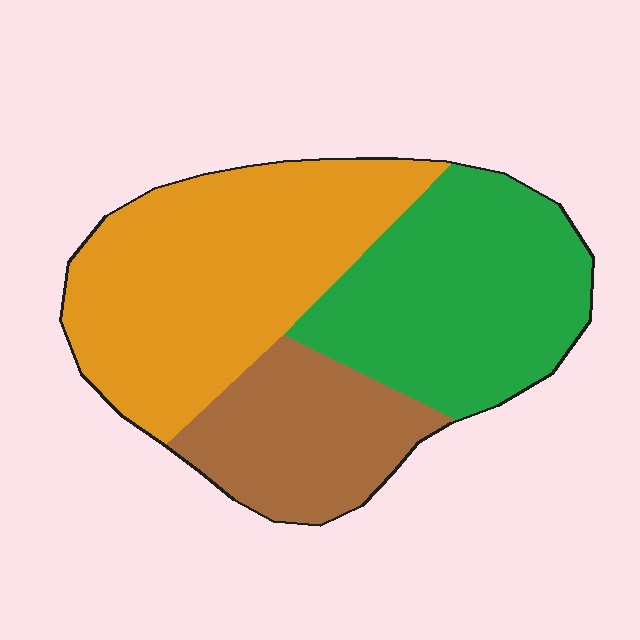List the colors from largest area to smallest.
From largest to smallest: orange, green, brown.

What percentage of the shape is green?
Green covers 35% of the shape.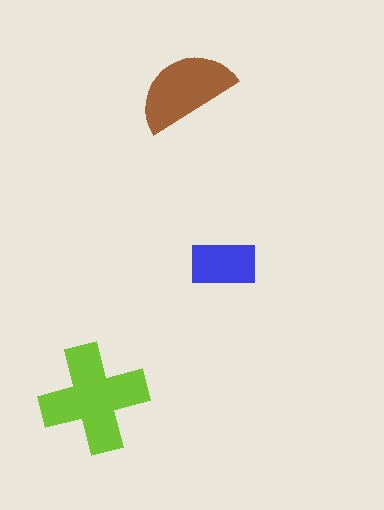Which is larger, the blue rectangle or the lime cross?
The lime cross.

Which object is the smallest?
The blue rectangle.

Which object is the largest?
The lime cross.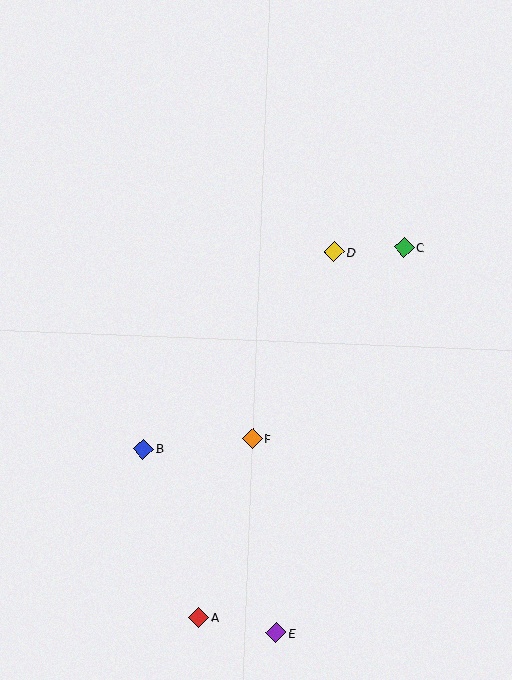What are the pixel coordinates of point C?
Point C is at (404, 248).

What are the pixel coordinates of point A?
Point A is at (199, 617).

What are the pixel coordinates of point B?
Point B is at (143, 449).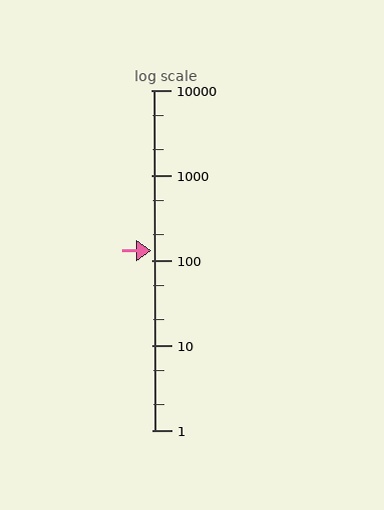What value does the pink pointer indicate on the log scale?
The pointer indicates approximately 130.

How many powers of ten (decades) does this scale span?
The scale spans 4 decades, from 1 to 10000.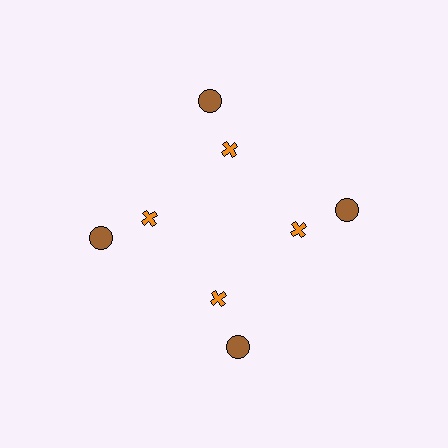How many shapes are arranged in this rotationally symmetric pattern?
There are 8 shapes, arranged in 4 groups of 2.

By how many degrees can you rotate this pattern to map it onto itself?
The pattern maps onto itself every 90 degrees of rotation.